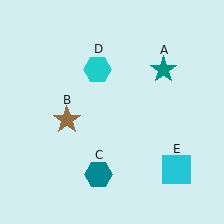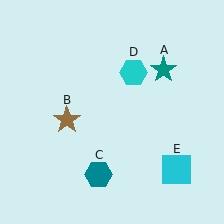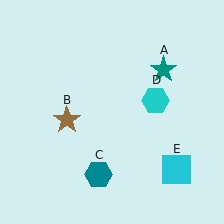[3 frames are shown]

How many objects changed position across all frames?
1 object changed position: cyan hexagon (object D).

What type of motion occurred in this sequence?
The cyan hexagon (object D) rotated clockwise around the center of the scene.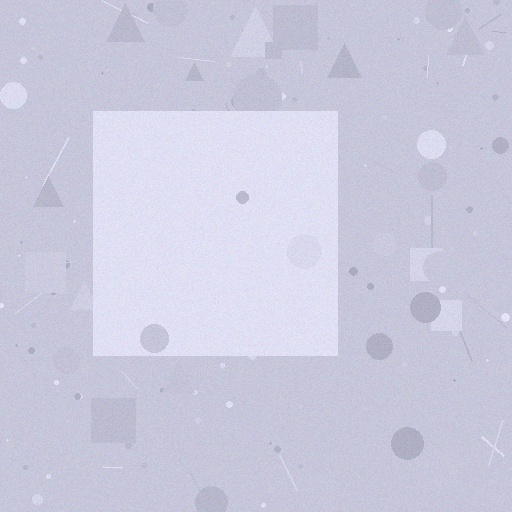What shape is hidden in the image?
A square is hidden in the image.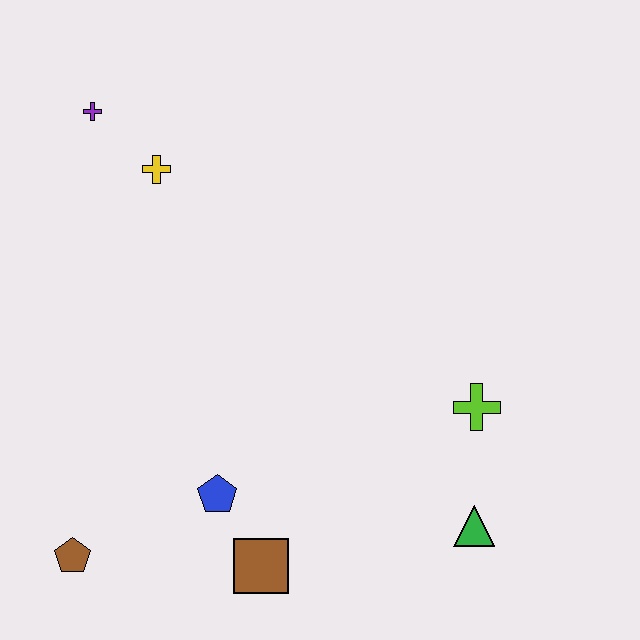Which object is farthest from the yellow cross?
The green triangle is farthest from the yellow cross.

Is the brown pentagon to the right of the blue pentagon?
No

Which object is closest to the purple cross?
The yellow cross is closest to the purple cross.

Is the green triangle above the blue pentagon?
No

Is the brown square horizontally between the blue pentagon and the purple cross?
No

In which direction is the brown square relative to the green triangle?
The brown square is to the left of the green triangle.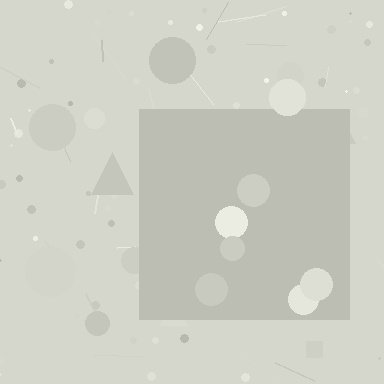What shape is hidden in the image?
A square is hidden in the image.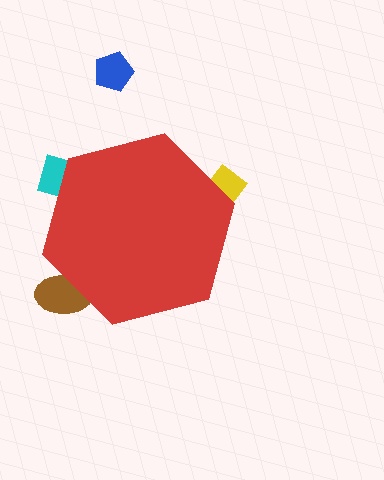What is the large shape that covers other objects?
A red hexagon.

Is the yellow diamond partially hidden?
Yes, the yellow diamond is partially hidden behind the red hexagon.